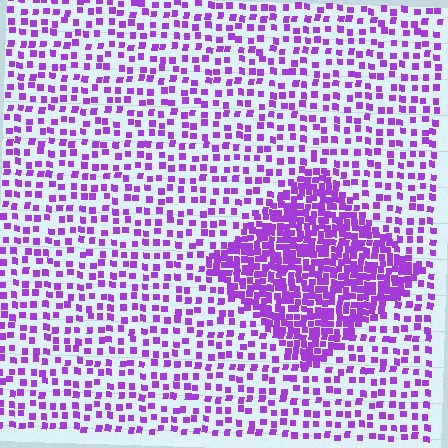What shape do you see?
I see a diamond.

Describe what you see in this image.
The image contains small purple elements arranged at two different densities. A diamond-shaped region is visible where the elements are more densely packed than the surrounding area.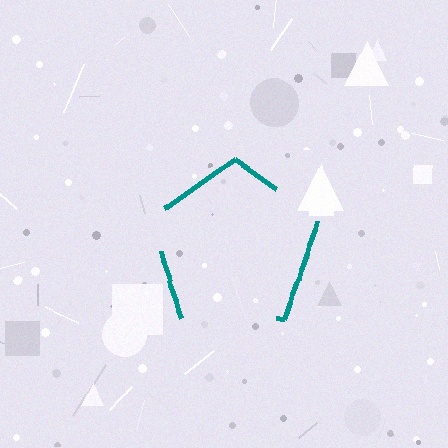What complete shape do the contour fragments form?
The contour fragments form a pentagon.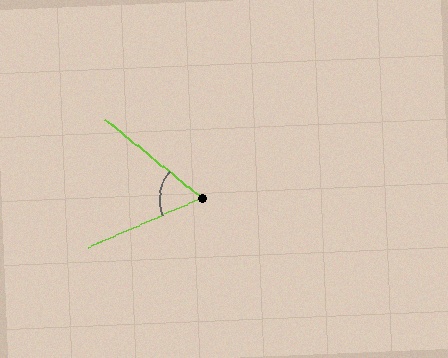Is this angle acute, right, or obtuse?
It is acute.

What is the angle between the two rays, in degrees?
Approximately 63 degrees.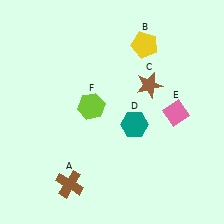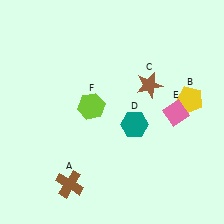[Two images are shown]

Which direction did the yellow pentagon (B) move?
The yellow pentagon (B) moved down.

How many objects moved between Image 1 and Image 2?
1 object moved between the two images.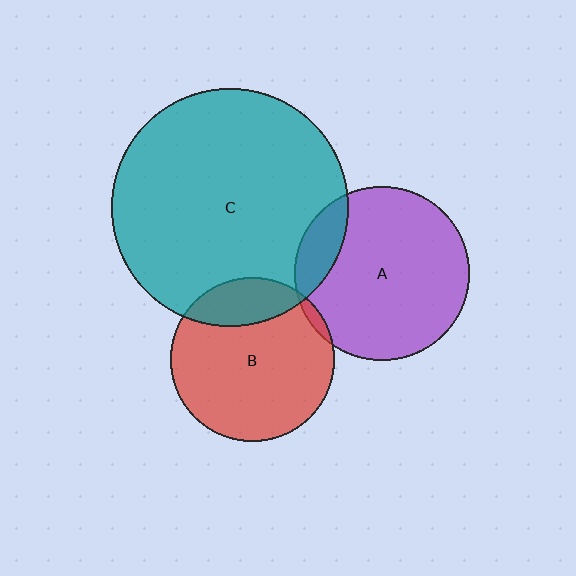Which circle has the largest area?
Circle C (teal).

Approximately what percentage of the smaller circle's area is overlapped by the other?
Approximately 20%.